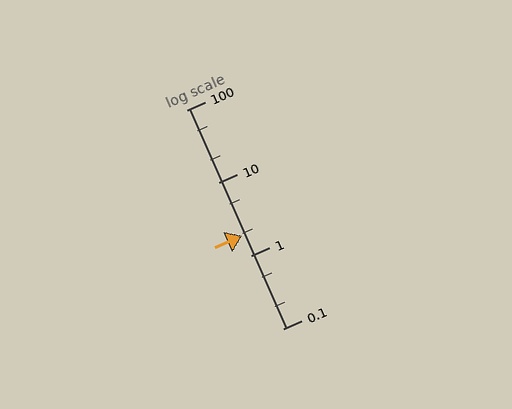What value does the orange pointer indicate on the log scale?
The pointer indicates approximately 1.9.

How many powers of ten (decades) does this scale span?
The scale spans 3 decades, from 0.1 to 100.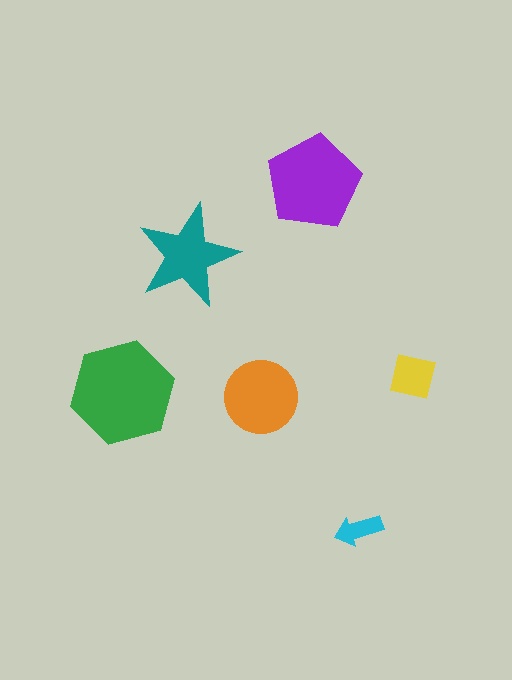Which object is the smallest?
The cyan arrow.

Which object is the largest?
The green hexagon.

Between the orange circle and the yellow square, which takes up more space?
The orange circle.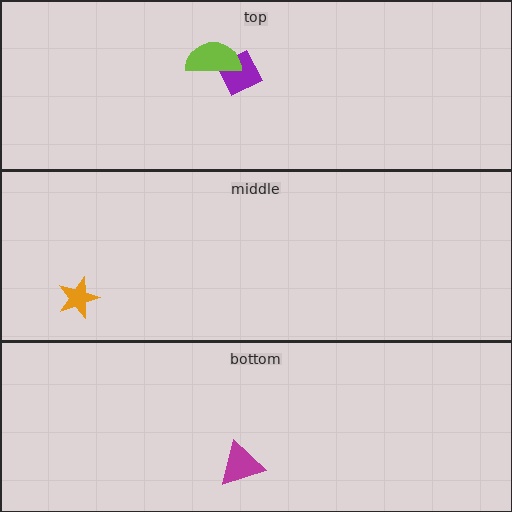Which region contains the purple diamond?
The top region.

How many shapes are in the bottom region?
1.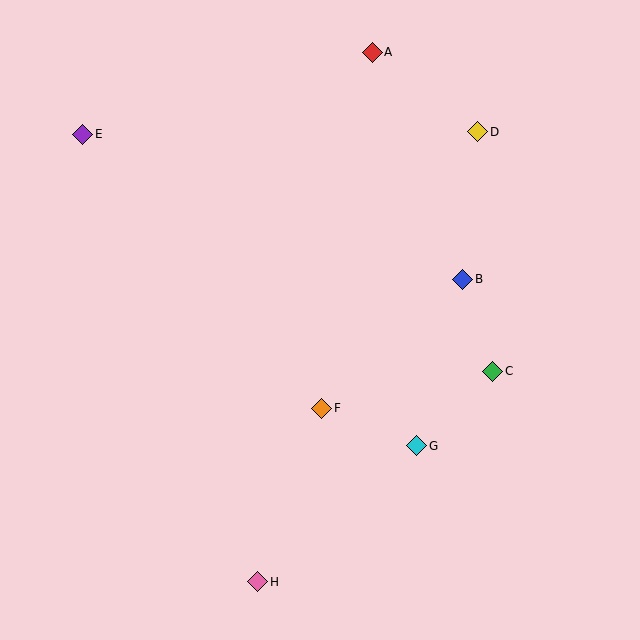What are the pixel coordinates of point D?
Point D is at (478, 132).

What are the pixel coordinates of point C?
Point C is at (493, 371).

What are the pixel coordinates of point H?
Point H is at (258, 582).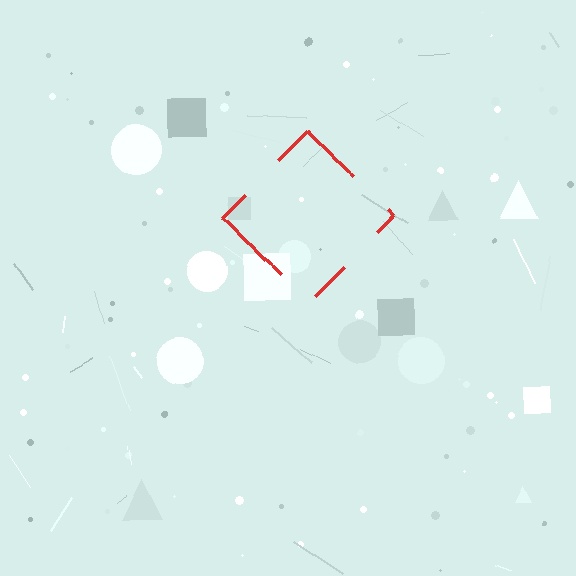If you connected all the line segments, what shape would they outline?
They would outline a diamond.